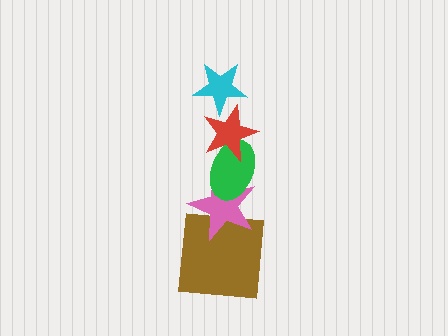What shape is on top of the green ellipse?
The red star is on top of the green ellipse.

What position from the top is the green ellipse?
The green ellipse is 3rd from the top.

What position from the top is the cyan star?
The cyan star is 1st from the top.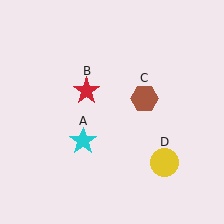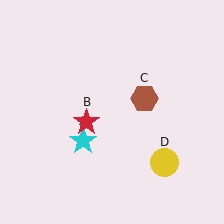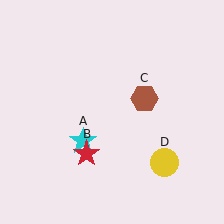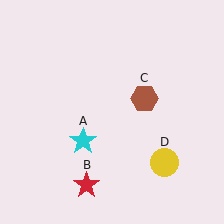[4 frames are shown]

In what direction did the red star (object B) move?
The red star (object B) moved down.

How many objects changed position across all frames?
1 object changed position: red star (object B).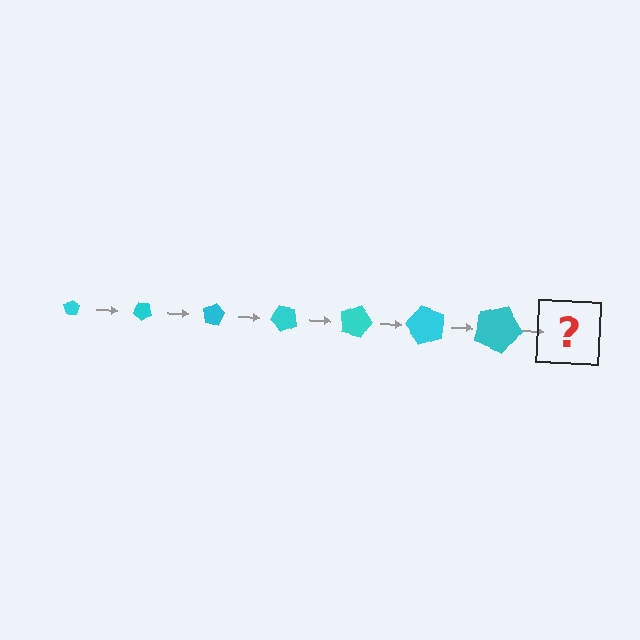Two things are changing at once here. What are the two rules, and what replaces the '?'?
The two rules are that the pentagon grows larger each step and it rotates 40 degrees each step. The '?' should be a pentagon, larger than the previous one and rotated 280 degrees from the start.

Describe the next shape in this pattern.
It should be a pentagon, larger than the previous one and rotated 280 degrees from the start.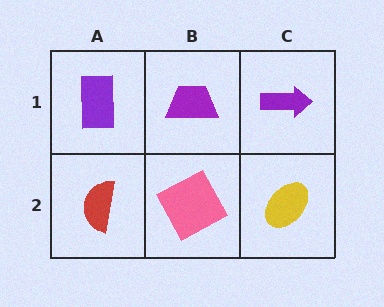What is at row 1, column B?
A purple trapezoid.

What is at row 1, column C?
A purple arrow.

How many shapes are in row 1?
3 shapes.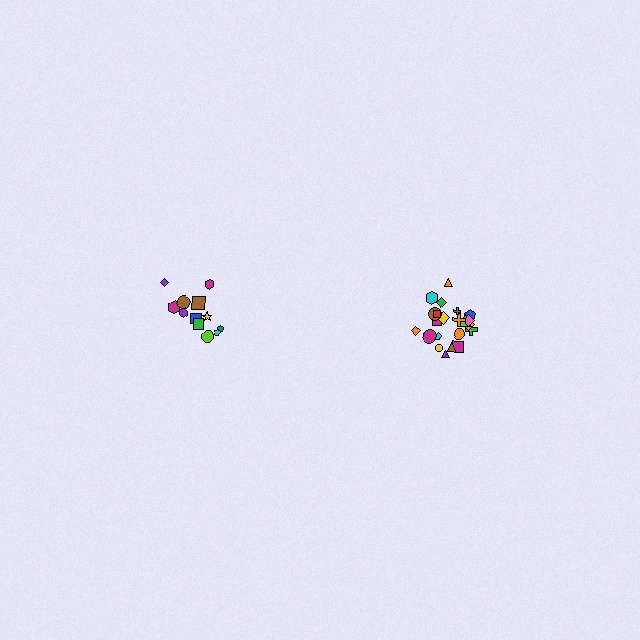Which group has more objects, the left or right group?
The right group.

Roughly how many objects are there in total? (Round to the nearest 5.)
Roughly 35 objects in total.